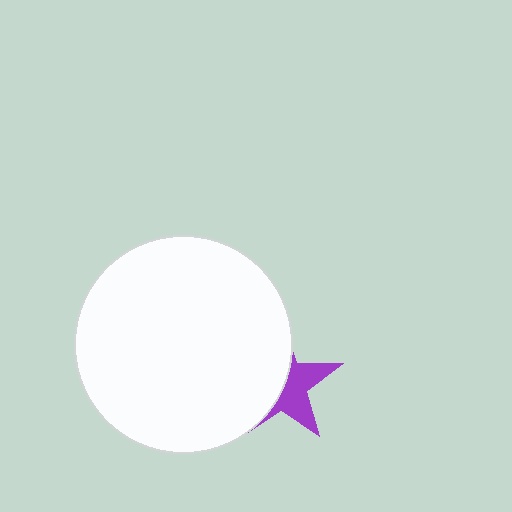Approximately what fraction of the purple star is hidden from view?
Roughly 56% of the purple star is hidden behind the white circle.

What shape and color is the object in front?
The object in front is a white circle.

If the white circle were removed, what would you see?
You would see the complete purple star.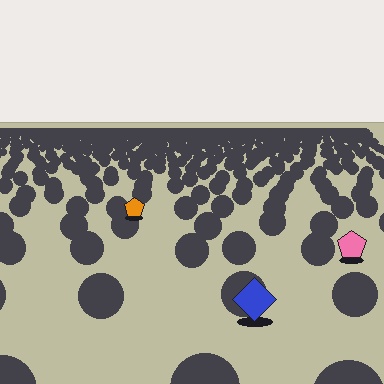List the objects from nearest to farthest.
From nearest to farthest: the blue diamond, the pink pentagon, the orange pentagon.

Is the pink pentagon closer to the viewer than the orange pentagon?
Yes. The pink pentagon is closer — you can tell from the texture gradient: the ground texture is coarser near it.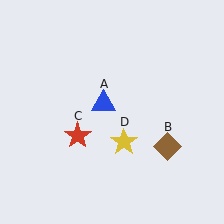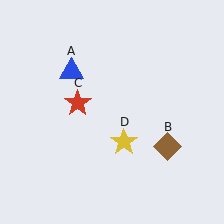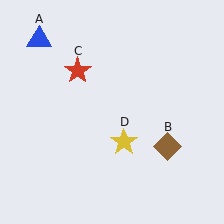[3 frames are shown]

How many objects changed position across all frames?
2 objects changed position: blue triangle (object A), red star (object C).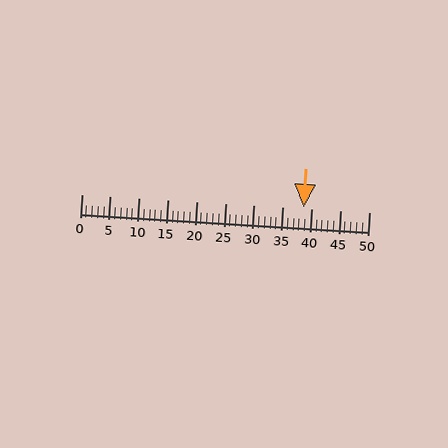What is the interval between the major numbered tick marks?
The major tick marks are spaced 5 units apart.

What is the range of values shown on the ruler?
The ruler shows values from 0 to 50.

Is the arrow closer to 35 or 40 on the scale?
The arrow is closer to 40.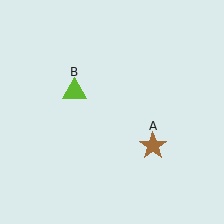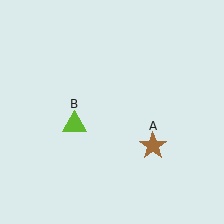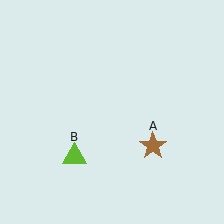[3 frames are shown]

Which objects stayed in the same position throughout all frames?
Brown star (object A) remained stationary.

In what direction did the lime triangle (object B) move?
The lime triangle (object B) moved down.